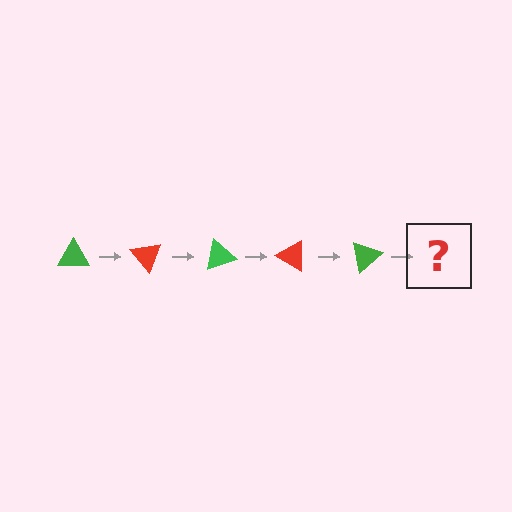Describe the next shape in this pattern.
It should be a red triangle, rotated 250 degrees from the start.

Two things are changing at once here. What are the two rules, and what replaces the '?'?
The two rules are that it rotates 50 degrees each step and the color cycles through green and red. The '?' should be a red triangle, rotated 250 degrees from the start.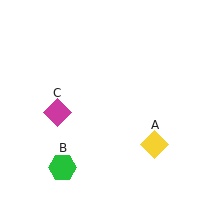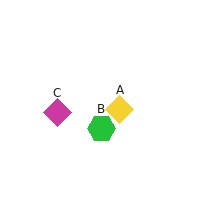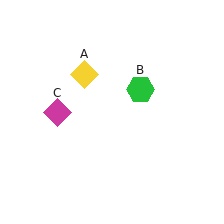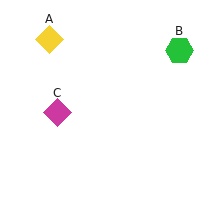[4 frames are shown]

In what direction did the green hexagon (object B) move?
The green hexagon (object B) moved up and to the right.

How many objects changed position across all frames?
2 objects changed position: yellow diamond (object A), green hexagon (object B).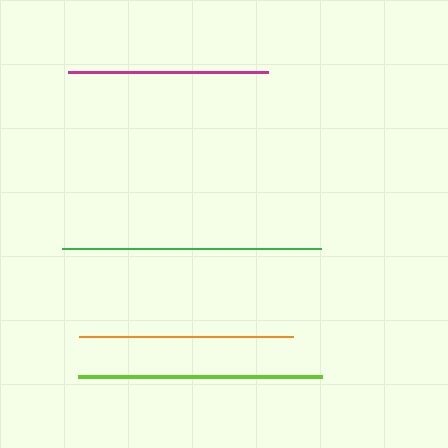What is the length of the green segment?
The green segment is approximately 259 pixels long.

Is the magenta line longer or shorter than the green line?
The green line is longer than the magenta line.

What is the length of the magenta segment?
The magenta segment is approximately 201 pixels long.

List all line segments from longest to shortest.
From longest to shortest: green, lime, orange, magenta.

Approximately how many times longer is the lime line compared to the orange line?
The lime line is approximately 1.1 times the length of the orange line.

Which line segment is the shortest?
The magenta line is the shortest at approximately 201 pixels.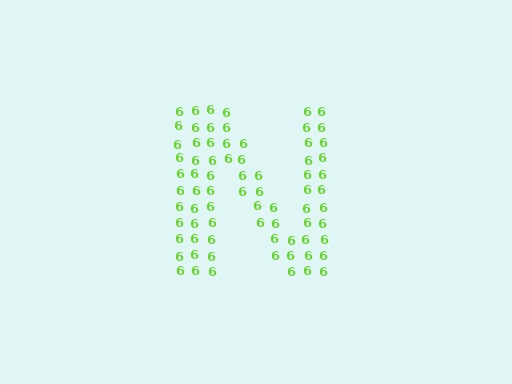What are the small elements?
The small elements are digit 6's.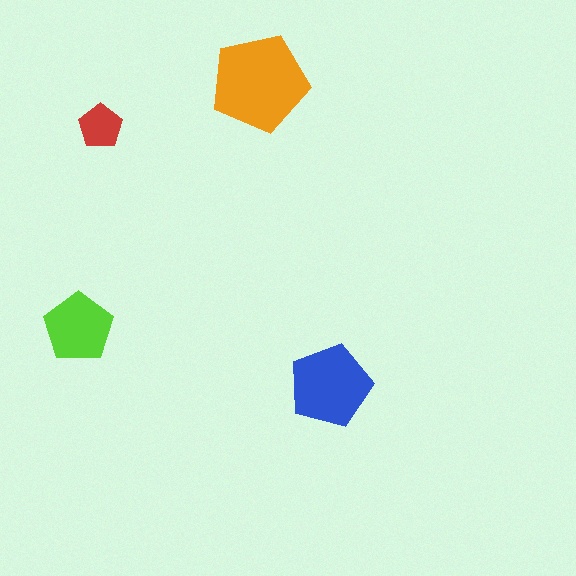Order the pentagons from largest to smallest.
the orange one, the blue one, the lime one, the red one.